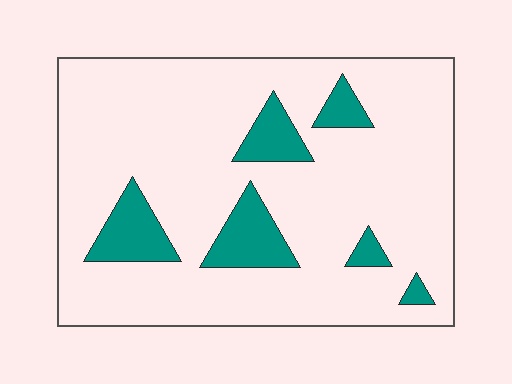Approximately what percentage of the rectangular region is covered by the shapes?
Approximately 15%.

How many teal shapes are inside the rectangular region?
6.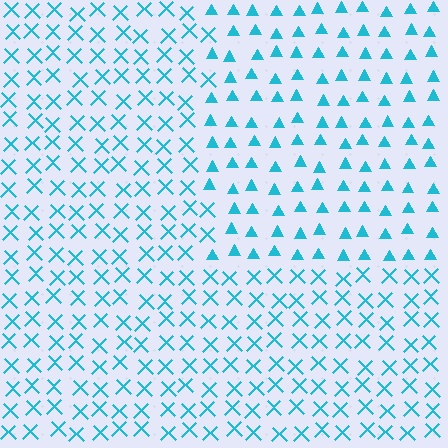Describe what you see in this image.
The image is filled with small cyan elements arranged in a uniform grid. A rectangle-shaped region contains triangles, while the surrounding area contains X marks. The boundary is defined purely by the change in element shape.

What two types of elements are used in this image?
The image uses triangles inside the rectangle region and X marks outside it.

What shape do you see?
I see a rectangle.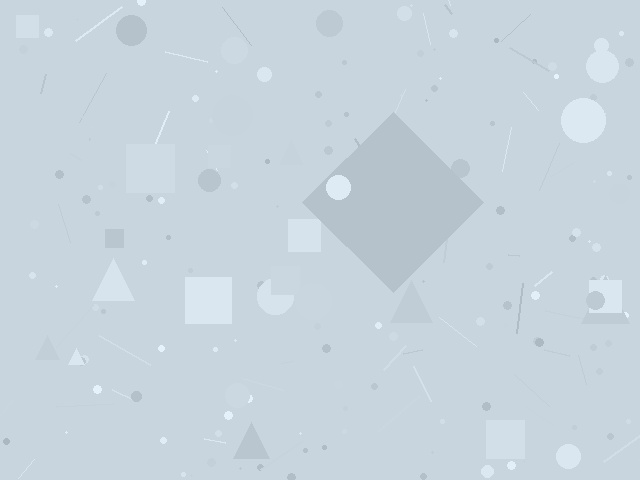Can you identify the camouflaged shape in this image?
The camouflaged shape is a diamond.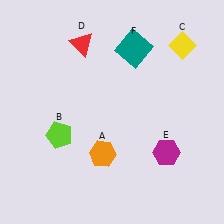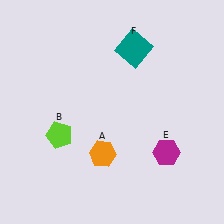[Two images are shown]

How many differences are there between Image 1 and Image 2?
There are 2 differences between the two images.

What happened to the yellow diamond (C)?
The yellow diamond (C) was removed in Image 2. It was in the top-right area of Image 1.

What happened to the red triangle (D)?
The red triangle (D) was removed in Image 2. It was in the top-left area of Image 1.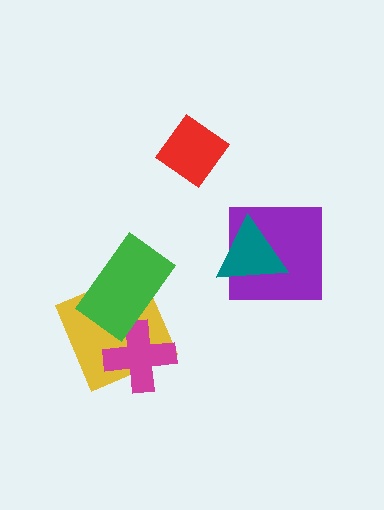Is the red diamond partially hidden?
No, no other shape covers it.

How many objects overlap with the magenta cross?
2 objects overlap with the magenta cross.